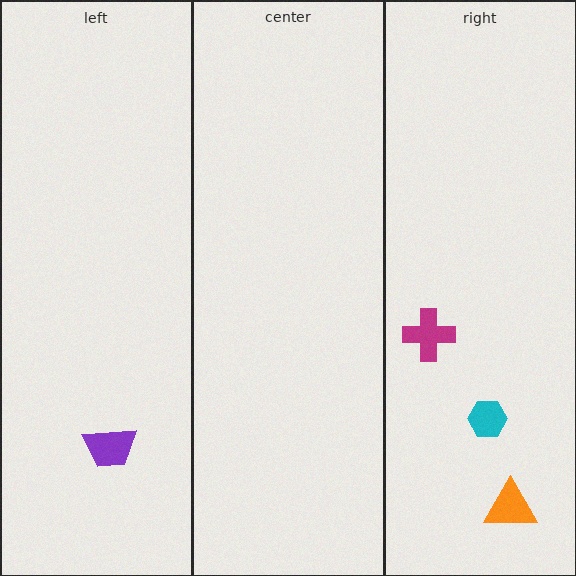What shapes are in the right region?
The cyan hexagon, the orange triangle, the magenta cross.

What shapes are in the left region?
The purple trapezoid.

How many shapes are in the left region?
1.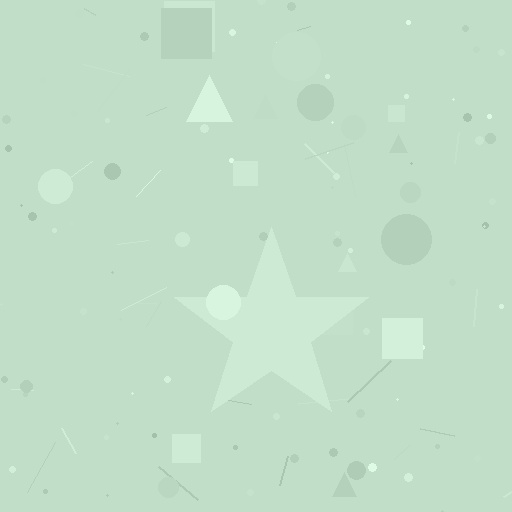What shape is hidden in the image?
A star is hidden in the image.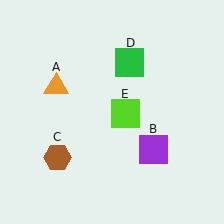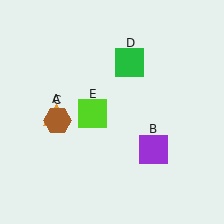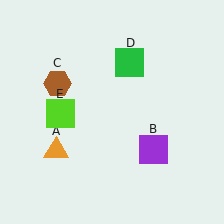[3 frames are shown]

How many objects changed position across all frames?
3 objects changed position: orange triangle (object A), brown hexagon (object C), lime square (object E).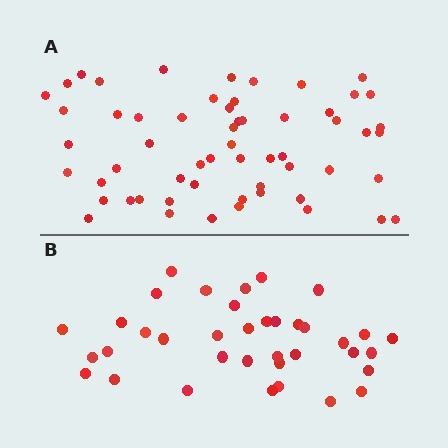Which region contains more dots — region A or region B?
Region A (the top region) has more dots.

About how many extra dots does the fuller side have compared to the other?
Region A has approximately 20 more dots than region B.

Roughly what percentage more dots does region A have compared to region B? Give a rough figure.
About 55% more.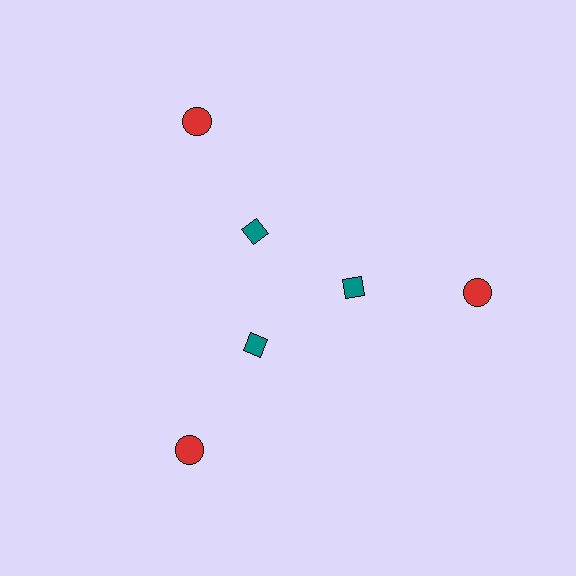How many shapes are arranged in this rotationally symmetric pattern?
There are 6 shapes, arranged in 3 groups of 2.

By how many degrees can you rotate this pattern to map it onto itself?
The pattern maps onto itself every 120 degrees of rotation.